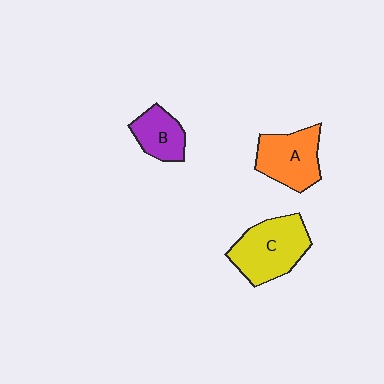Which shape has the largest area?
Shape C (yellow).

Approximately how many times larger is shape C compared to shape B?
Approximately 1.8 times.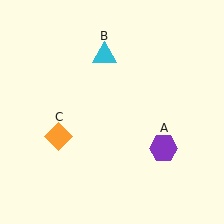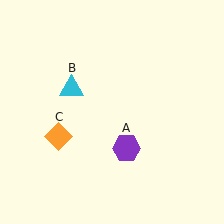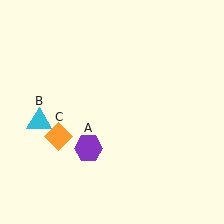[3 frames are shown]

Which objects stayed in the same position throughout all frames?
Orange diamond (object C) remained stationary.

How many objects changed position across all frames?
2 objects changed position: purple hexagon (object A), cyan triangle (object B).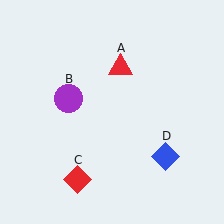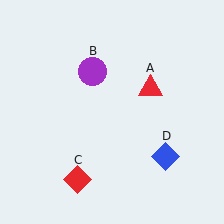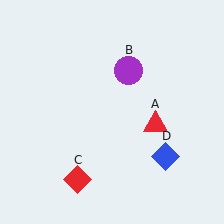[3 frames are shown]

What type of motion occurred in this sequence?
The red triangle (object A), purple circle (object B) rotated clockwise around the center of the scene.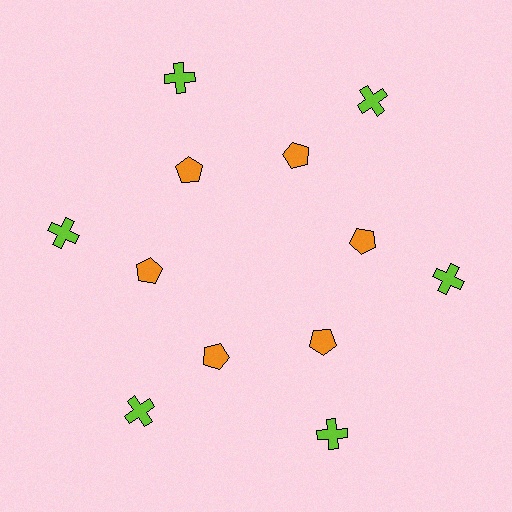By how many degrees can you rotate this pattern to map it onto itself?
The pattern maps onto itself every 60 degrees of rotation.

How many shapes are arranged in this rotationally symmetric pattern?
There are 12 shapes, arranged in 6 groups of 2.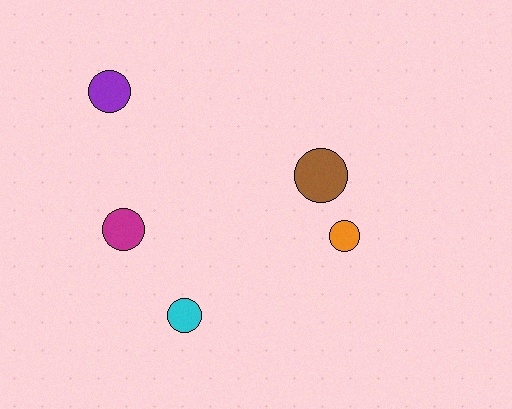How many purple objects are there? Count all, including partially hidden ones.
There is 1 purple object.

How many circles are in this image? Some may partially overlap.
There are 5 circles.